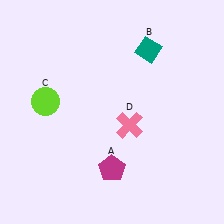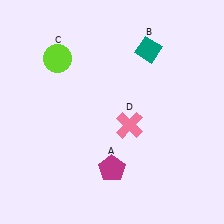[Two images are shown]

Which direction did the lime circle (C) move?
The lime circle (C) moved up.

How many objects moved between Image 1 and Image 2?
1 object moved between the two images.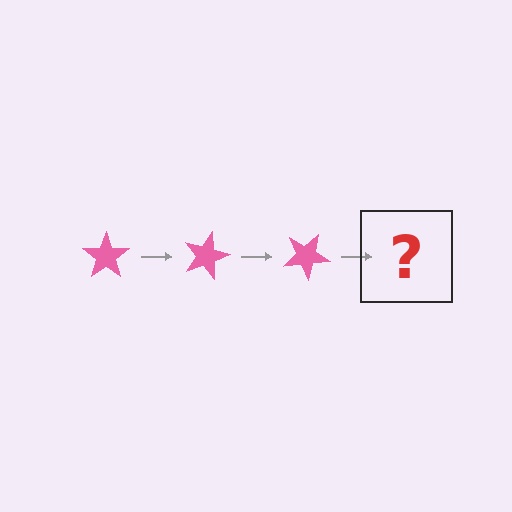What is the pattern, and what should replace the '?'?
The pattern is that the star rotates 15 degrees each step. The '?' should be a pink star rotated 45 degrees.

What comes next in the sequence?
The next element should be a pink star rotated 45 degrees.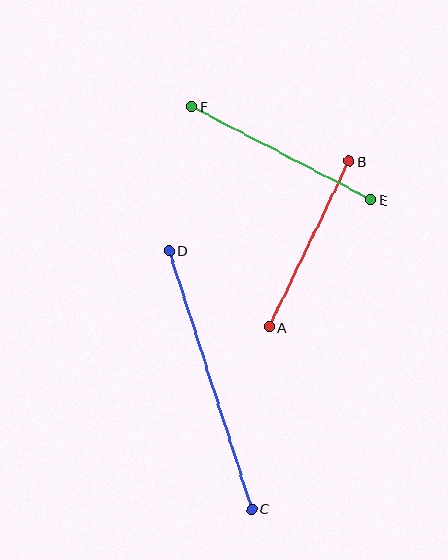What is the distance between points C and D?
The distance is approximately 271 pixels.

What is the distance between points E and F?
The distance is approximately 203 pixels.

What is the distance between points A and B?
The distance is approximately 185 pixels.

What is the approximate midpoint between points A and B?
The midpoint is at approximately (309, 244) pixels.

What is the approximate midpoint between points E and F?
The midpoint is at approximately (281, 153) pixels.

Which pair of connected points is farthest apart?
Points C and D are farthest apart.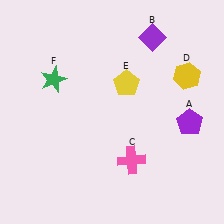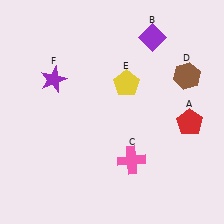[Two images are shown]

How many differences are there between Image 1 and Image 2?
There are 3 differences between the two images.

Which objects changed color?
A changed from purple to red. D changed from yellow to brown. F changed from green to purple.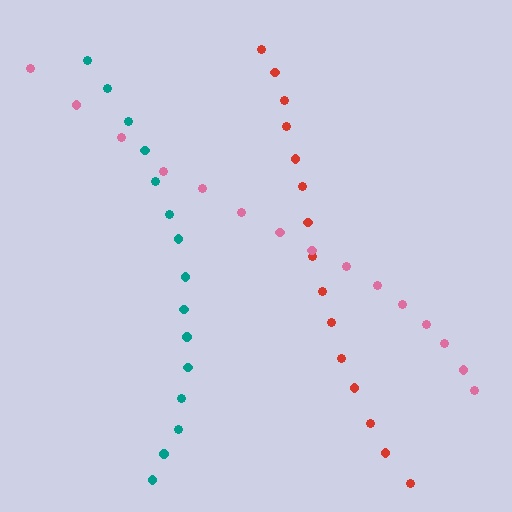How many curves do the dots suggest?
There are 3 distinct paths.